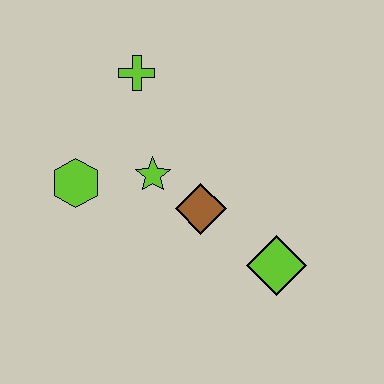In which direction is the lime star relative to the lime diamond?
The lime star is to the left of the lime diamond.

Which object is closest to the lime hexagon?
The lime star is closest to the lime hexagon.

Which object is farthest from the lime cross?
The lime diamond is farthest from the lime cross.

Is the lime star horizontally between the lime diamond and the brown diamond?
No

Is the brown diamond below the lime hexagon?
Yes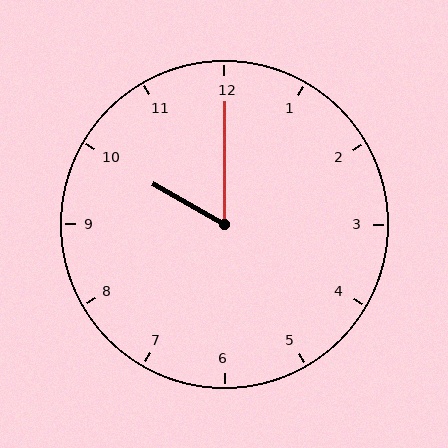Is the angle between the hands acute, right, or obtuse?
It is acute.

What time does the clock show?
10:00.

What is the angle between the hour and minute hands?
Approximately 60 degrees.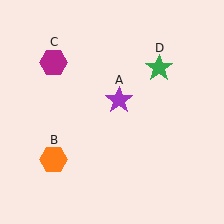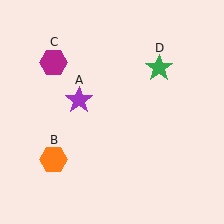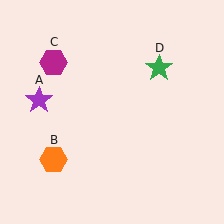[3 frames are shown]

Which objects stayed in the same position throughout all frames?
Orange hexagon (object B) and magenta hexagon (object C) and green star (object D) remained stationary.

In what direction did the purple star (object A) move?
The purple star (object A) moved left.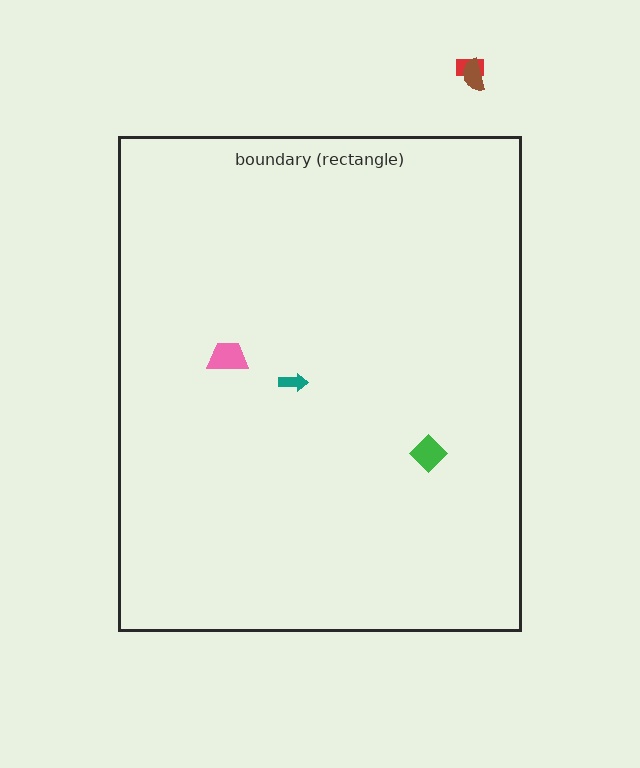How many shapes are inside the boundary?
3 inside, 2 outside.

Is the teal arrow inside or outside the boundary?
Inside.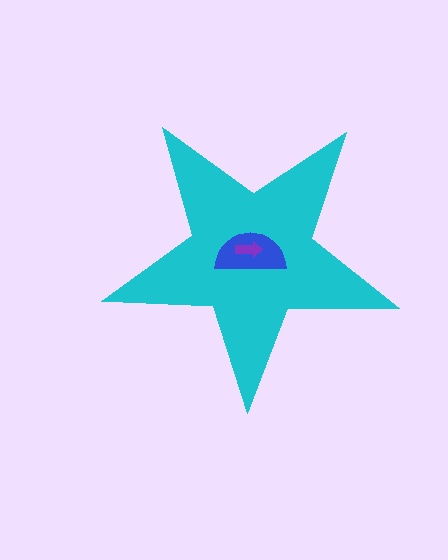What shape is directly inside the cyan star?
The blue semicircle.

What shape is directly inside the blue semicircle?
The purple arrow.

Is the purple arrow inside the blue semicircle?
Yes.